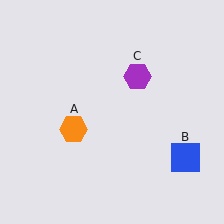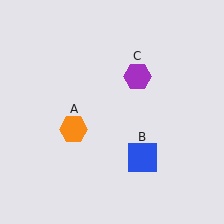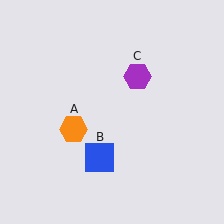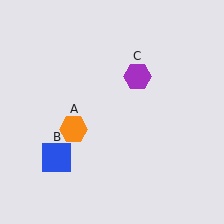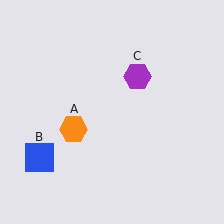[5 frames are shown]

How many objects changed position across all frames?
1 object changed position: blue square (object B).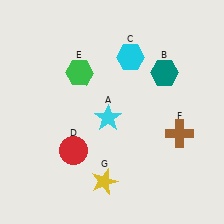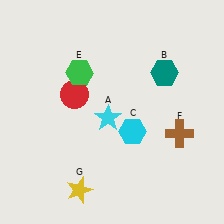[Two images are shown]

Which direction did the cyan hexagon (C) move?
The cyan hexagon (C) moved down.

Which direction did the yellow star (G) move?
The yellow star (G) moved left.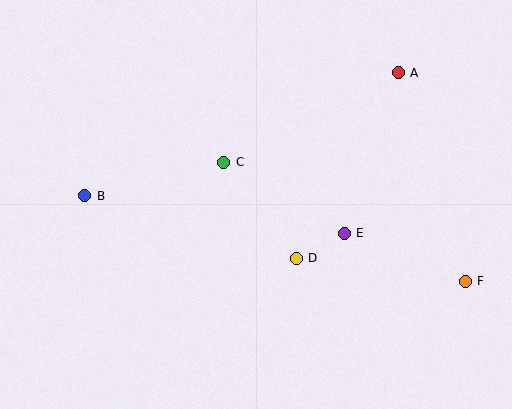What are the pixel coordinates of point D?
Point D is at (296, 258).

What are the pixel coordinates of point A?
Point A is at (398, 73).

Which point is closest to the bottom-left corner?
Point B is closest to the bottom-left corner.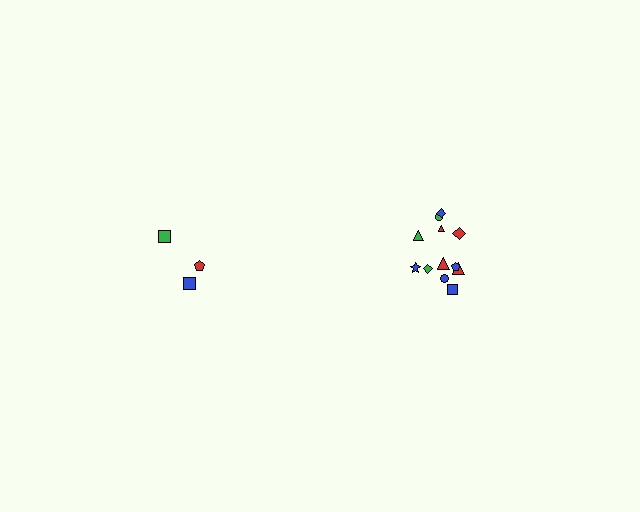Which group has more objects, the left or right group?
The right group.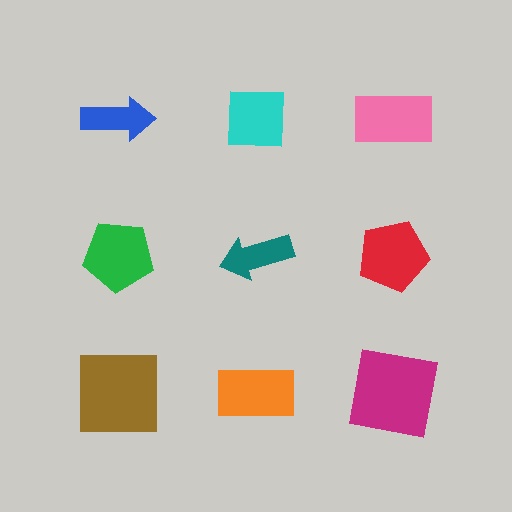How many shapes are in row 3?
3 shapes.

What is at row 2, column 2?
A teal arrow.